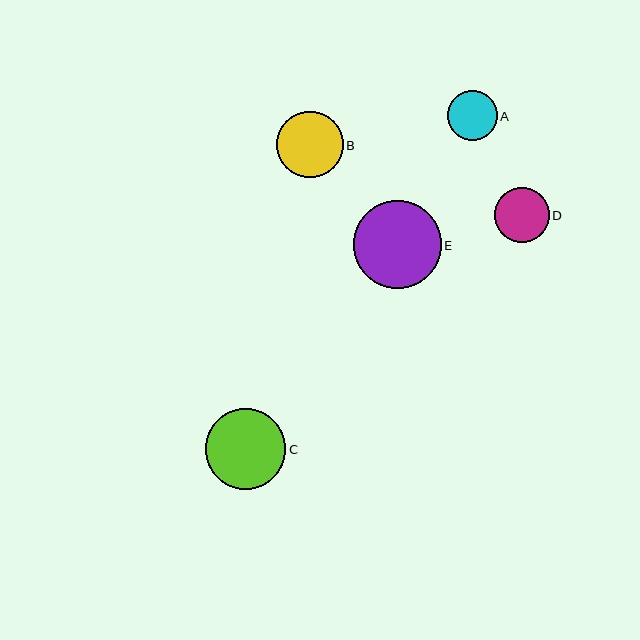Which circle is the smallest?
Circle A is the smallest with a size of approximately 50 pixels.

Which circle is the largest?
Circle E is the largest with a size of approximately 87 pixels.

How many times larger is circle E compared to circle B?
Circle E is approximately 1.3 times the size of circle B.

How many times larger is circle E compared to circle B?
Circle E is approximately 1.3 times the size of circle B.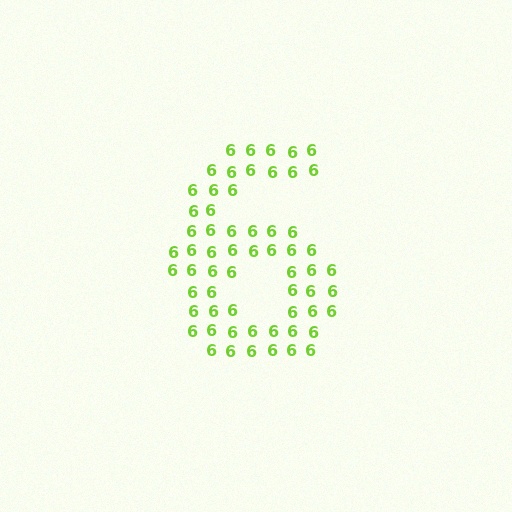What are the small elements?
The small elements are digit 6's.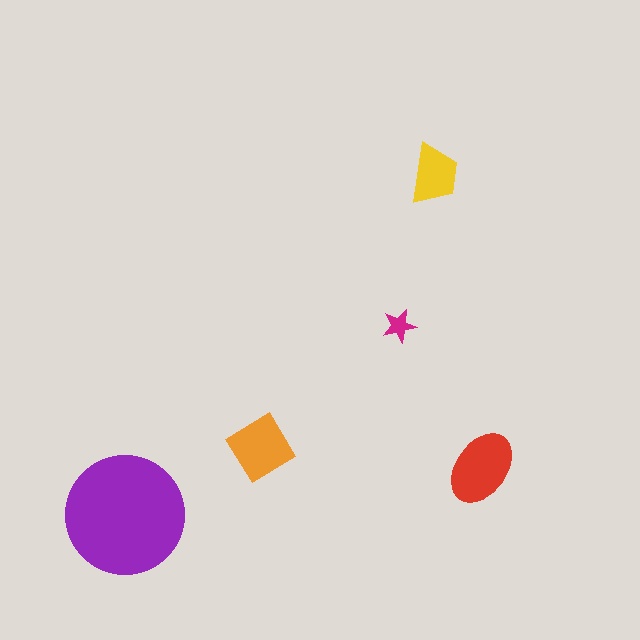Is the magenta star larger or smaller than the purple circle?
Smaller.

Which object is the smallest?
The magenta star.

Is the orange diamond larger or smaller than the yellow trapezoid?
Larger.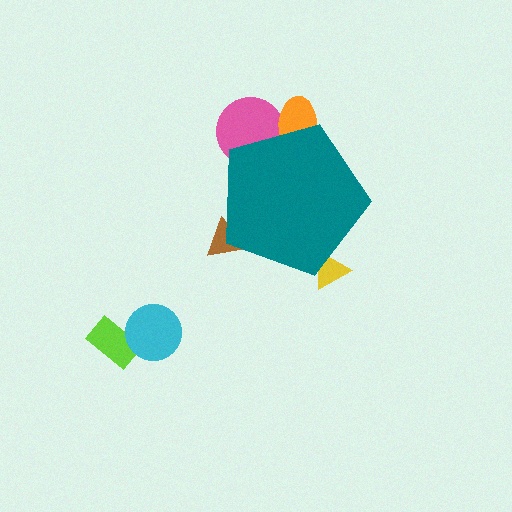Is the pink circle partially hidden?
Yes, the pink circle is partially hidden behind the teal pentagon.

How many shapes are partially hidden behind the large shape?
4 shapes are partially hidden.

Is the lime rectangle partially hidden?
No, the lime rectangle is fully visible.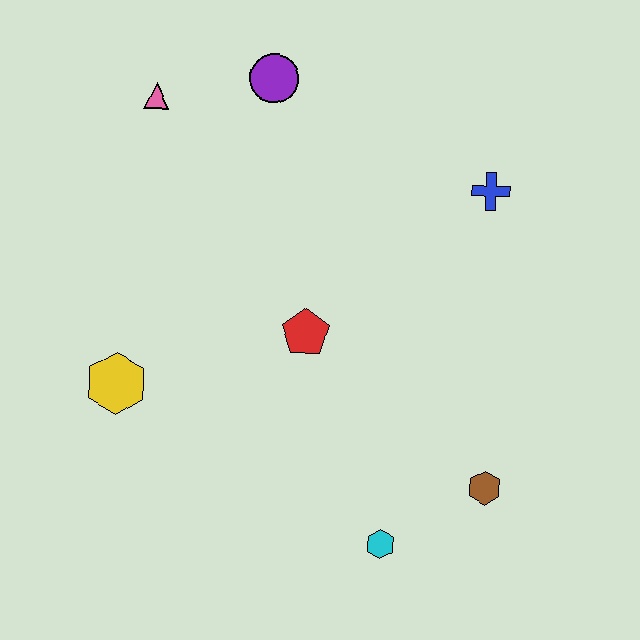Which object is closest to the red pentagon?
The yellow hexagon is closest to the red pentagon.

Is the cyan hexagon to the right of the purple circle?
Yes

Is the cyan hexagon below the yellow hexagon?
Yes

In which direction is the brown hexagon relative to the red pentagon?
The brown hexagon is to the right of the red pentagon.